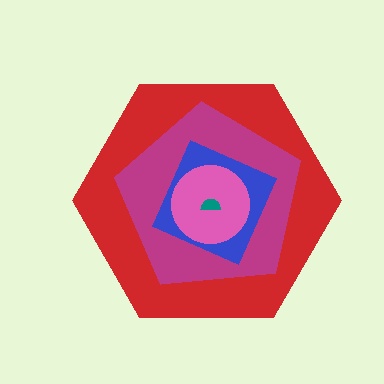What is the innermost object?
The teal semicircle.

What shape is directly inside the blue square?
The pink circle.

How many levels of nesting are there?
5.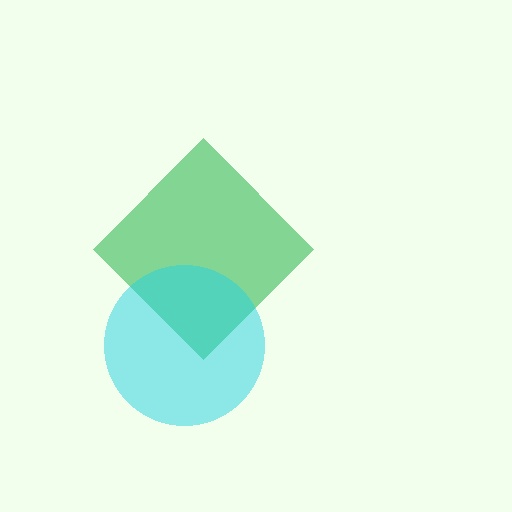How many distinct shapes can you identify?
There are 2 distinct shapes: a green diamond, a cyan circle.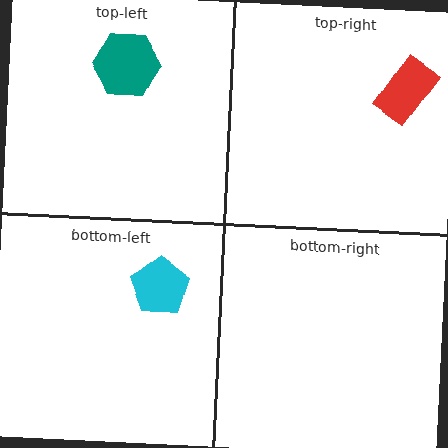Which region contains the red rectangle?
The top-right region.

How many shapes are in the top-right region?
1.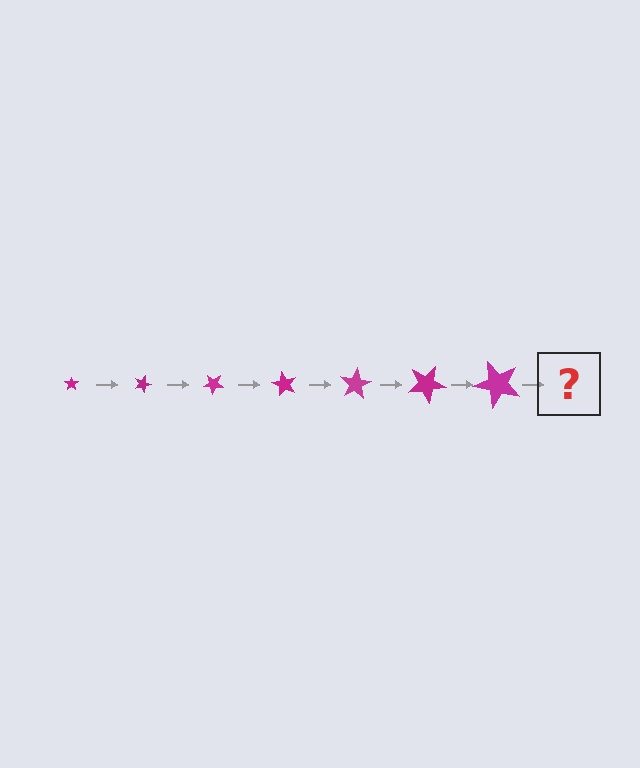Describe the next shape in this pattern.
It should be a star, larger than the previous one and rotated 140 degrees from the start.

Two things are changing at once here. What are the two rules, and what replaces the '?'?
The two rules are that the star grows larger each step and it rotates 20 degrees each step. The '?' should be a star, larger than the previous one and rotated 140 degrees from the start.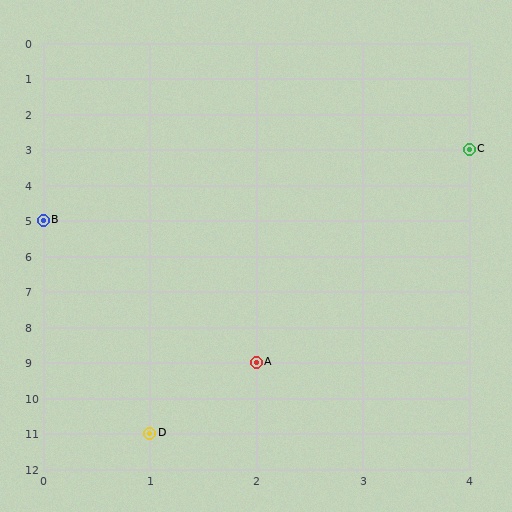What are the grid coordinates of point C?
Point C is at grid coordinates (4, 3).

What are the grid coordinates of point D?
Point D is at grid coordinates (1, 11).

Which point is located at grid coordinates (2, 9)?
Point A is at (2, 9).